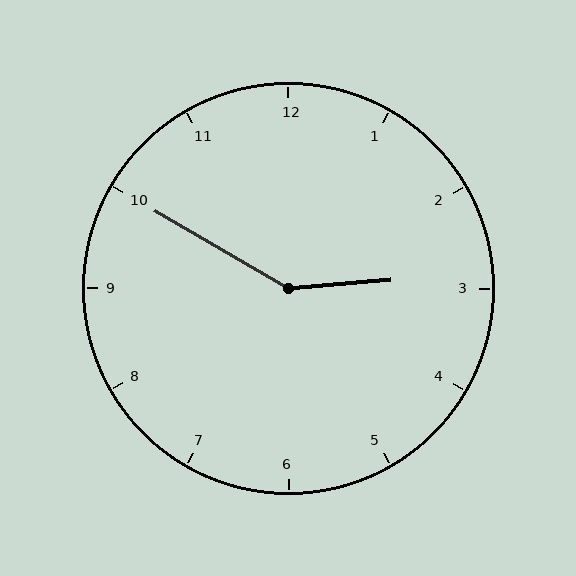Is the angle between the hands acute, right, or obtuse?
It is obtuse.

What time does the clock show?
2:50.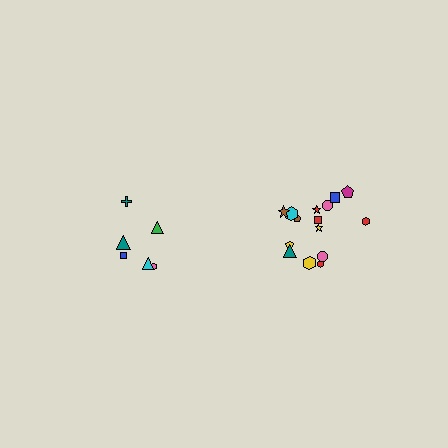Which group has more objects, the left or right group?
The right group.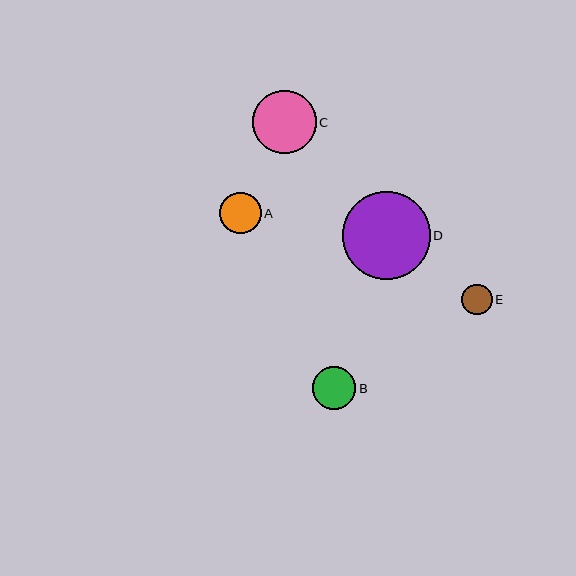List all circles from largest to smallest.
From largest to smallest: D, C, B, A, E.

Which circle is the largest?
Circle D is the largest with a size of approximately 88 pixels.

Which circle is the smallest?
Circle E is the smallest with a size of approximately 31 pixels.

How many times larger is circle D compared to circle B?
Circle D is approximately 2.0 times the size of circle B.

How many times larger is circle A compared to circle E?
Circle A is approximately 1.4 times the size of circle E.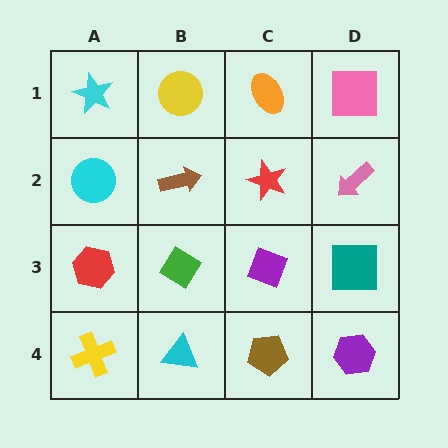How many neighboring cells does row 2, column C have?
4.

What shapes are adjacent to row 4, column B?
A green diamond (row 3, column B), a yellow cross (row 4, column A), a brown pentagon (row 4, column C).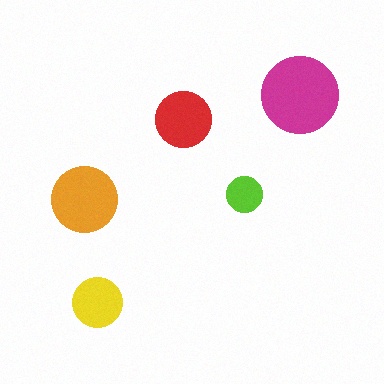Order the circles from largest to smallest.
the magenta one, the orange one, the red one, the yellow one, the lime one.